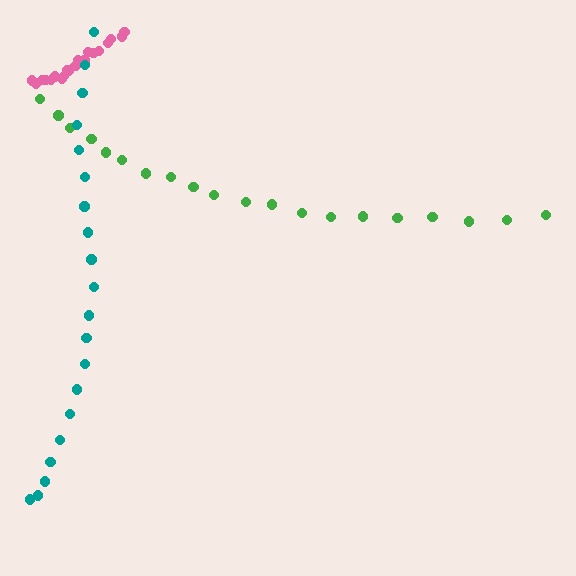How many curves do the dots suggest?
There are 3 distinct paths.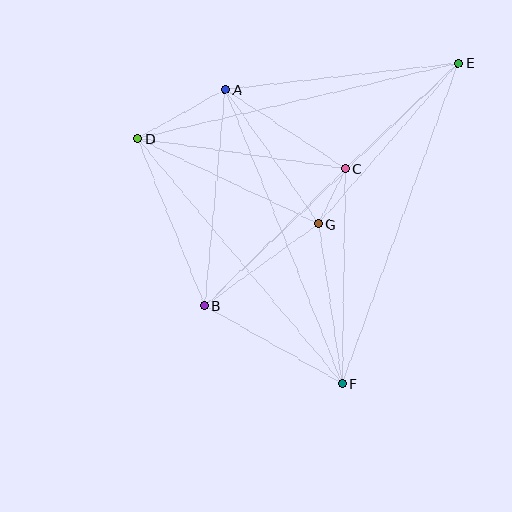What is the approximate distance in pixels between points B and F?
The distance between B and F is approximately 158 pixels.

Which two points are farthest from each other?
Points B and E are farthest from each other.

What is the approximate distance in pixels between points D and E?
The distance between D and E is approximately 329 pixels.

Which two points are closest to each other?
Points C and G are closest to each other.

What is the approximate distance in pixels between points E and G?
The distance between E and G is approximately 213 pixels.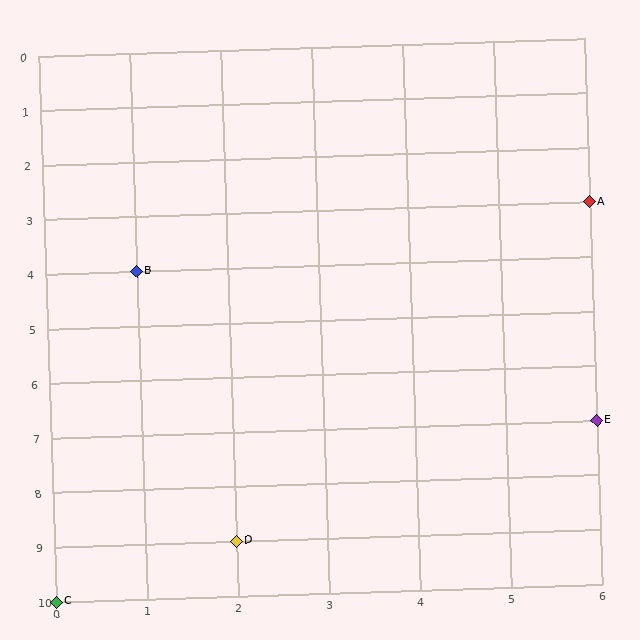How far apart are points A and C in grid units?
Points A and C are 6 columns and 7 rows apart (about 9.2 grid units diagonally).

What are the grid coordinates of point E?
Point E is at grid coordinates (6, 7).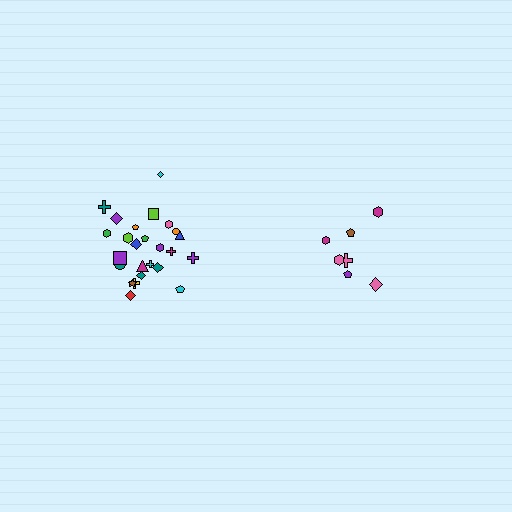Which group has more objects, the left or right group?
The left group.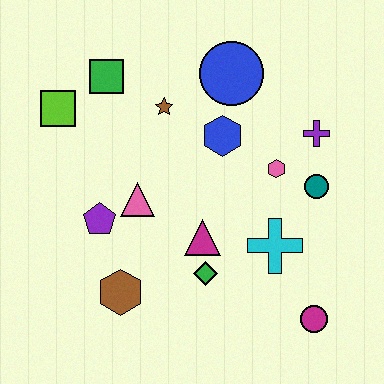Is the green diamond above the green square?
No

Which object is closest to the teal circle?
The pink hexagon is closest to the teal circle.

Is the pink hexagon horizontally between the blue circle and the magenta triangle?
No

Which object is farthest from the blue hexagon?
The magenta circle is farthest from the blue hexagon.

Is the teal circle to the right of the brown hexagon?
Yes